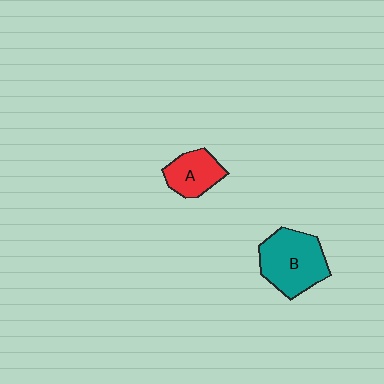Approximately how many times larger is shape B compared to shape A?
Approximately 1.7 times.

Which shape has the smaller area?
Shape A (red).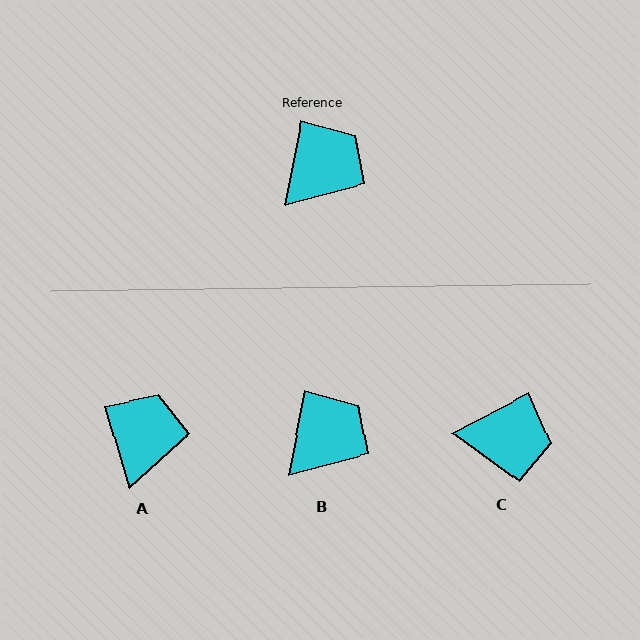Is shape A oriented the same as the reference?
No, it is off by about 28 degrees.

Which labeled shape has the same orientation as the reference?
B.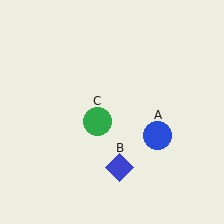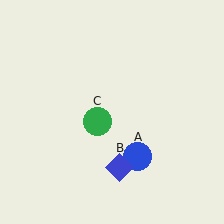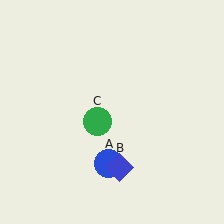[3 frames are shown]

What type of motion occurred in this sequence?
The blue circle (object A) rotated clockwise around the center of the scene.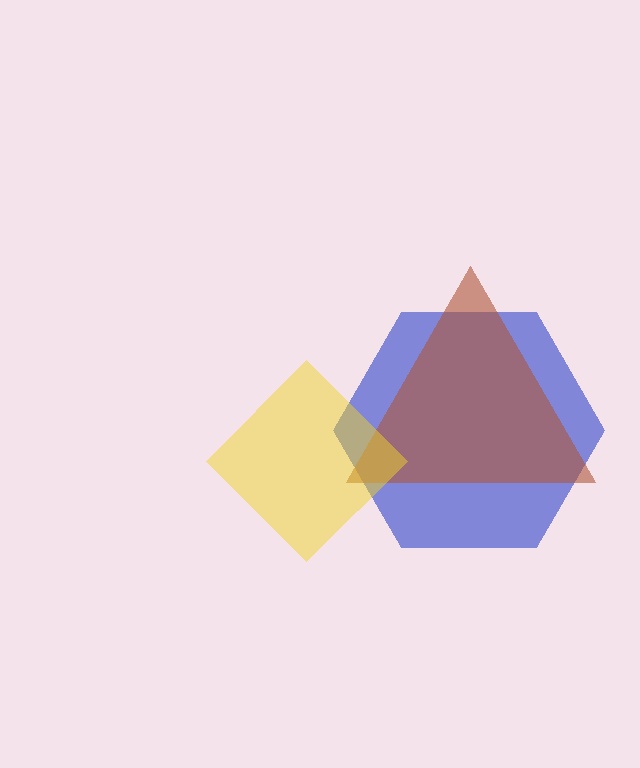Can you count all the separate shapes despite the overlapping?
Yes, there are 3 separate shapes.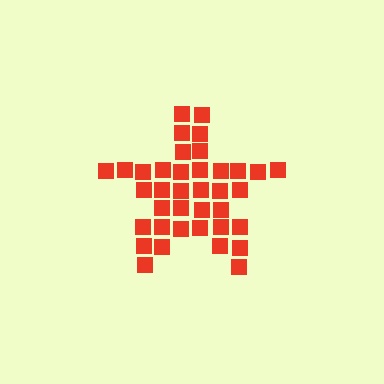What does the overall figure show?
The overall figure shows a star.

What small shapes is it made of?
It is made of small squares.